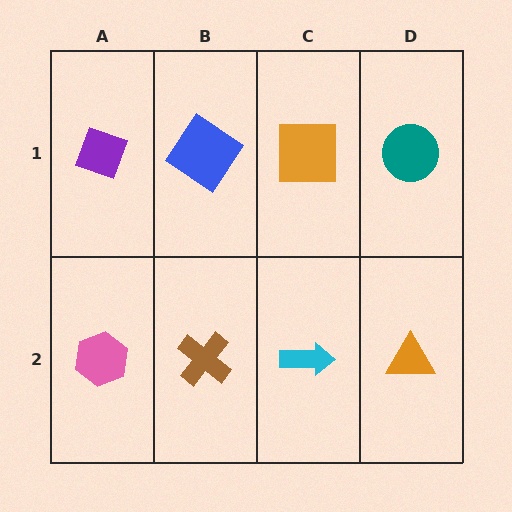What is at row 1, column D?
A teal circle.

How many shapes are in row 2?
4 shapes.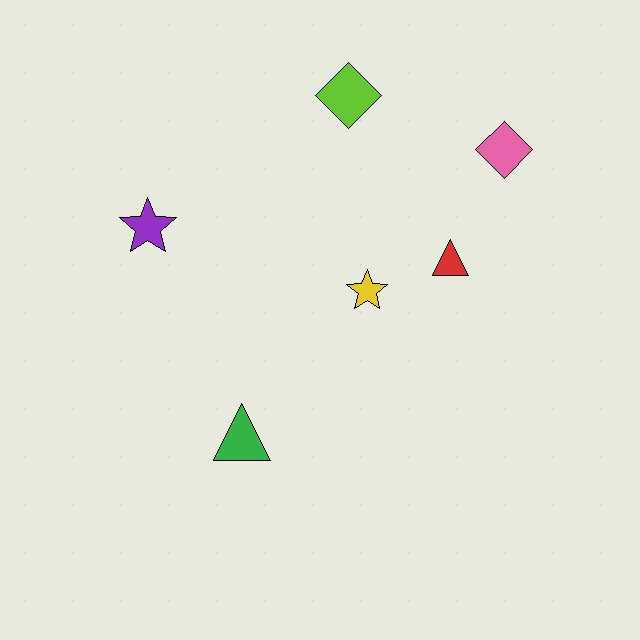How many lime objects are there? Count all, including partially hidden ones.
There is 1 lime object.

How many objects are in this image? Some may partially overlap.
There are 6 objects.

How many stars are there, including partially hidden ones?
There are 2 stars.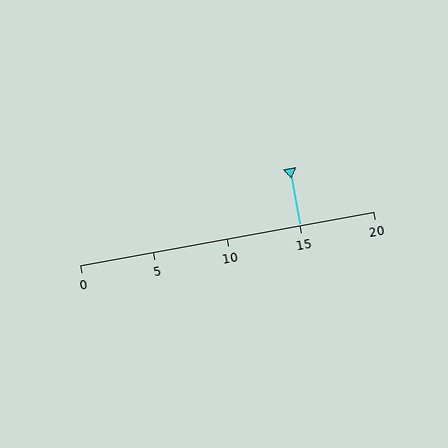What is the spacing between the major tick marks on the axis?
The major ticks are spaced 5 apart.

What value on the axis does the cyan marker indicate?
The marker indicates approximately 15.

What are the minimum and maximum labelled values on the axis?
The axis runs from 0 to 20.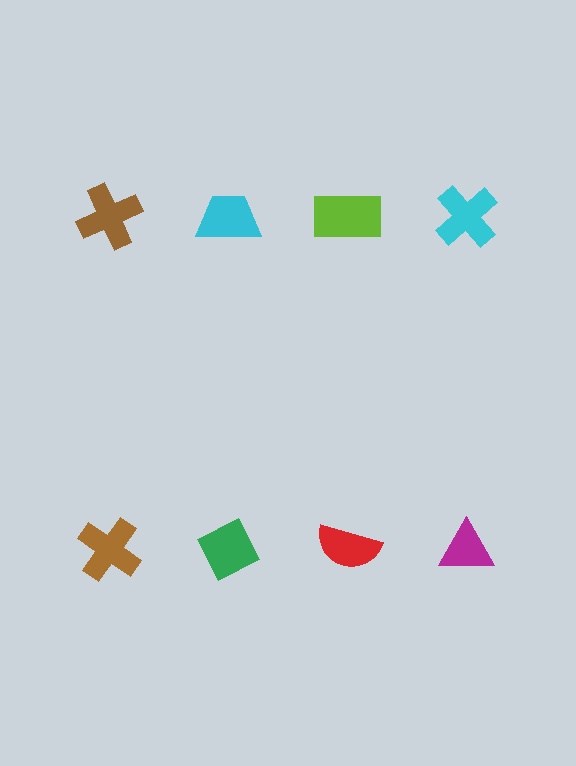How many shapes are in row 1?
4 shapes.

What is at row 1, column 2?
A cyan trapezoid.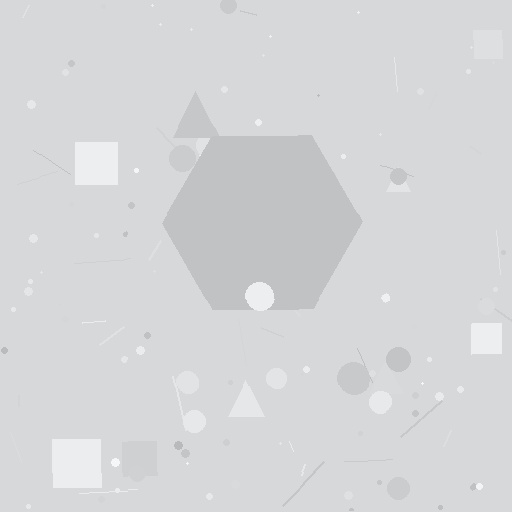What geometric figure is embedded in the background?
A hexagon is embedded in the background.